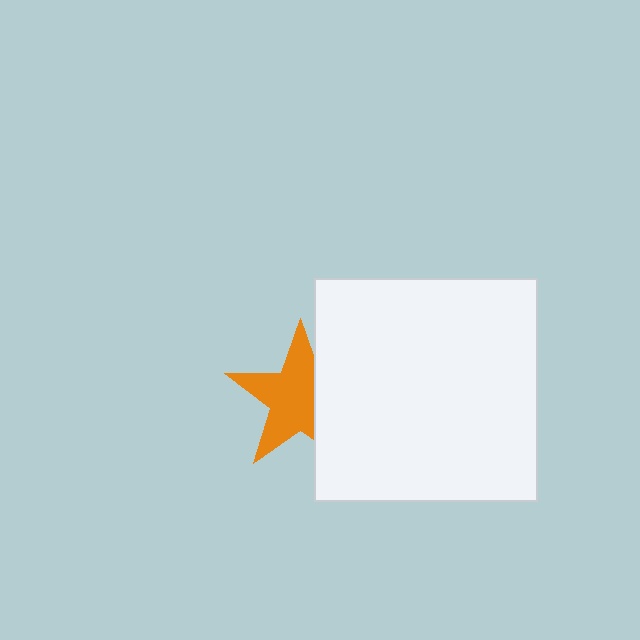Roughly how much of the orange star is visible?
Most of it is visible (roughly 67%).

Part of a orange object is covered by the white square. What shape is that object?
It is a star.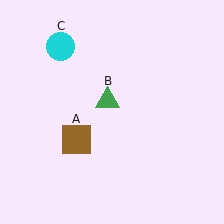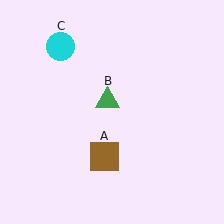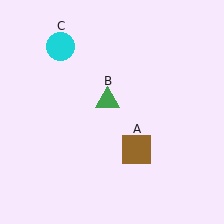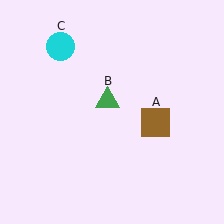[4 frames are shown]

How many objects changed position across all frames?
1 object changed position: brown square (object A).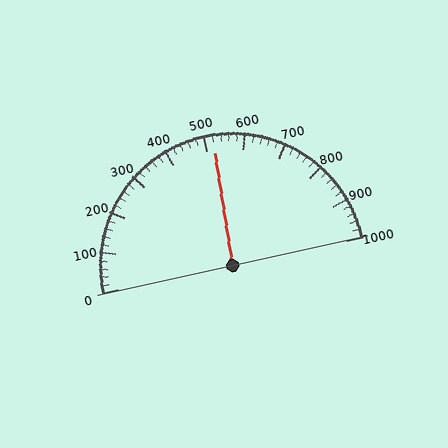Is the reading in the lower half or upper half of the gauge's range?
The reading is in the upper half of the range (0 to 1000).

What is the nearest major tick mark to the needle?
The nearest major tick mark is 500.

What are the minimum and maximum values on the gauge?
The gauge ranges from 0 to 1000.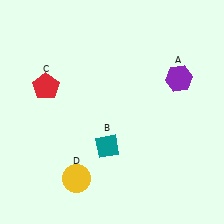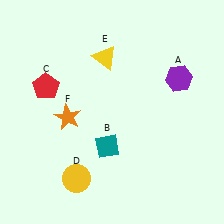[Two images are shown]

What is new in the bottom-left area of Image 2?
An orange star (F) was added in the bottom-left area of Image 2.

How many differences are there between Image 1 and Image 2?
There are 2 differences between the two images.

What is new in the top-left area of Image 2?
A yellow triangle (E) was added in the top-left area of Image 2.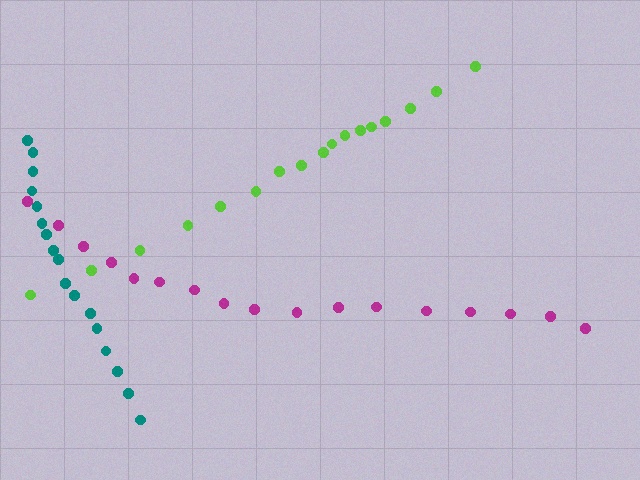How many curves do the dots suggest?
There are 3 distinct paths.